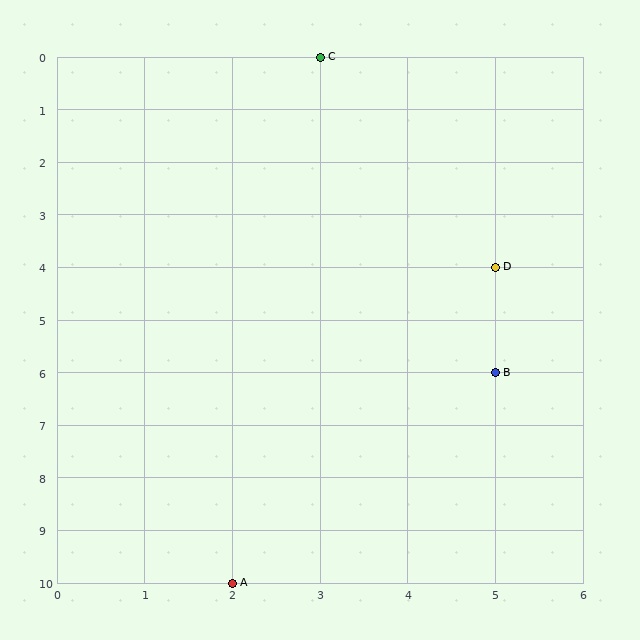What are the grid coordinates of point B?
Point B is at grid coordinates (5, 6).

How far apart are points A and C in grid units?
Points A and C are 1 column and 10 rows apart (about 10.0 grid units diagonally).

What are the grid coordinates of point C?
Point C is at grid coordinates (3, 0).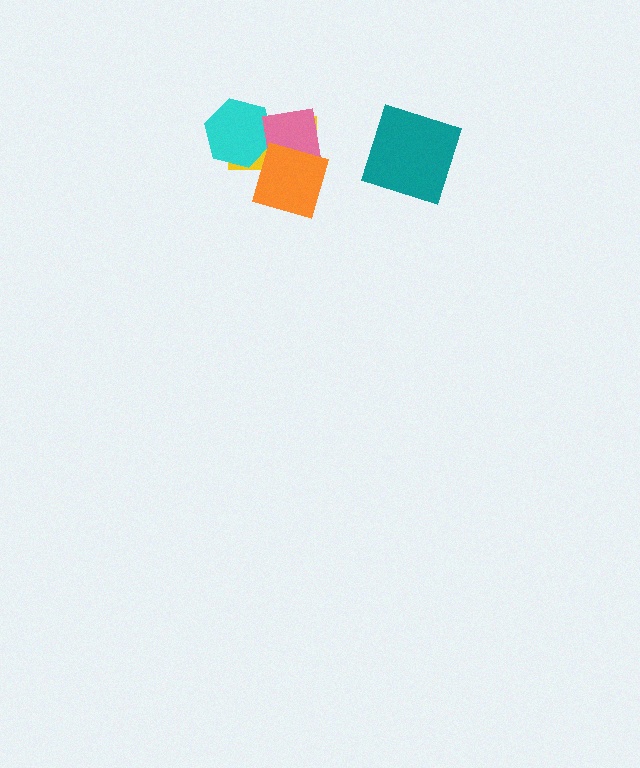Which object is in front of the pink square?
The orange square is in front of the pink square.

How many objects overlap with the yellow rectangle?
3 objects overlap with the yellow rectangle.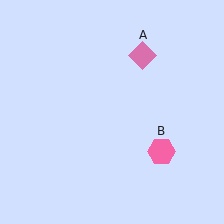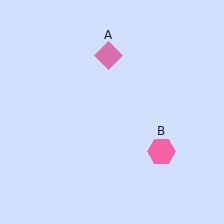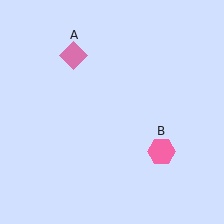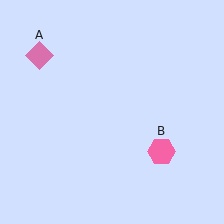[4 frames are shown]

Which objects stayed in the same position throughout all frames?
Pink hexagon (object B) remained stationary.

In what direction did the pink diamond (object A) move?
The pink diamond (object A) moved left.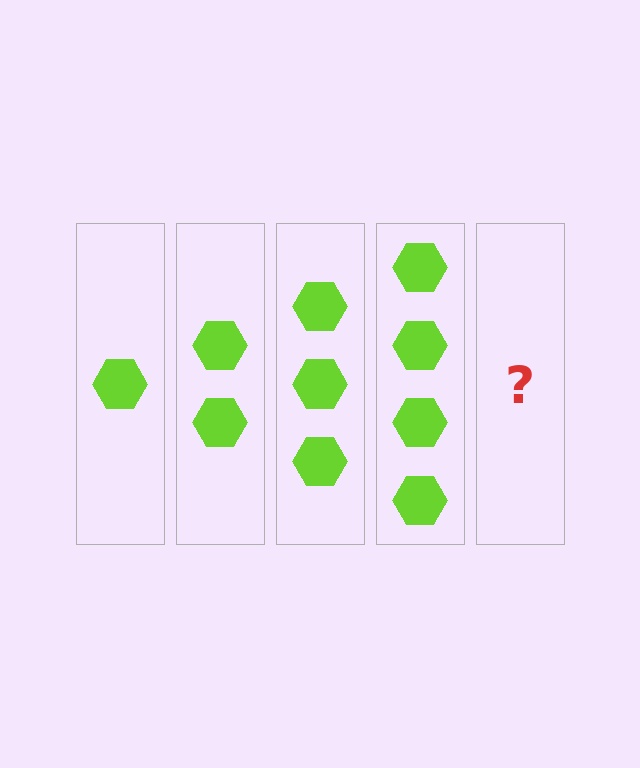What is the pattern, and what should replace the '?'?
The pattern is that each step adds one more hexagon. The '?' should be 5 hexagons.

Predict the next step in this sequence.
The next step is 5 hexagons.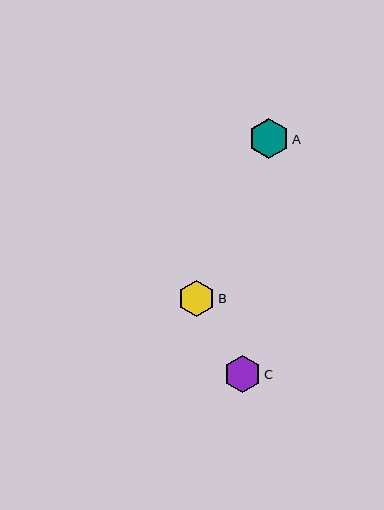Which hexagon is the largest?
Hexagon A is the largest with a size of approximately 40 pixels.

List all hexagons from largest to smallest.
From largest to smallest: A, B, C.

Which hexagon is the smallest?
Hexagon C is the smallest with a size of approximately 37 pixels.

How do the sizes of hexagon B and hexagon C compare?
Hexagon B and hexagon C are approximately the same size.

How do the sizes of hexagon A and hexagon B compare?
Hexagon A and hexagon B are approximately the same size.